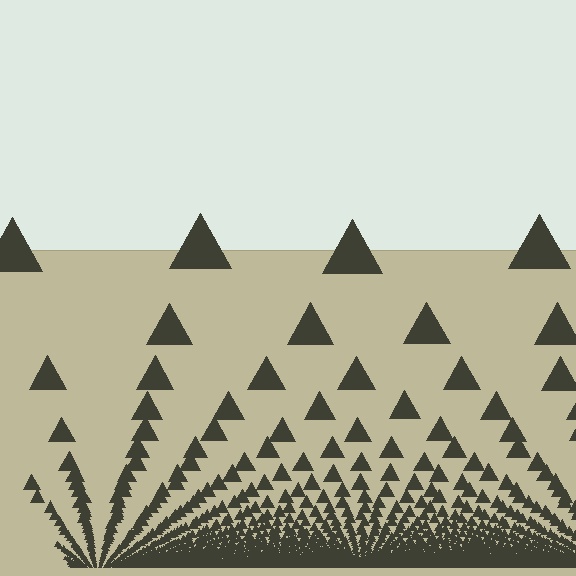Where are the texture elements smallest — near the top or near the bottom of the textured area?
Near the bottom.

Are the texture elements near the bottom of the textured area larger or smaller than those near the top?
Smaller. The gradient is inverted — elements near the bottom are smaller and denser.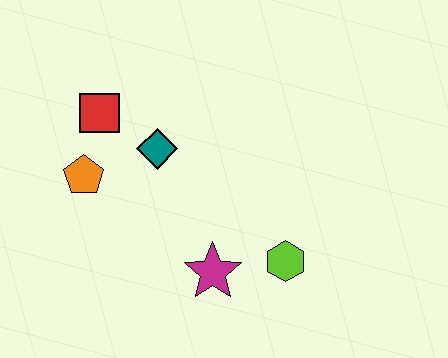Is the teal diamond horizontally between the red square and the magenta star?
Yes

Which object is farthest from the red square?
The lime hexagon is farthest from the red square.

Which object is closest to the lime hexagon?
The magenta star is closest to the lime hexagon.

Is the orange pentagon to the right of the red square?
No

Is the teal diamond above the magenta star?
Yes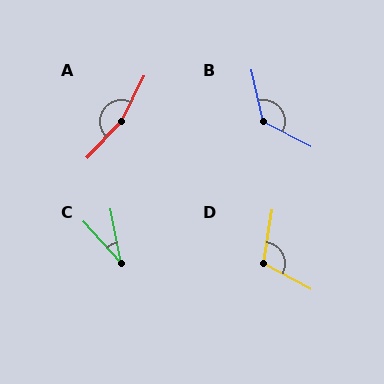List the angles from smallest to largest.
C (32°), D (109°), B (131°), A (163°).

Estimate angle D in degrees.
Approximately 109 degrees.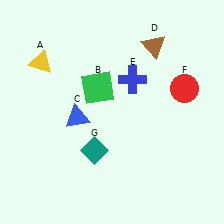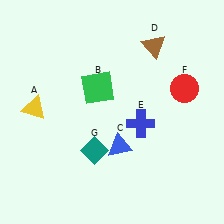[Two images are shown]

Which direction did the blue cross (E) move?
The blue cross (E) moved down.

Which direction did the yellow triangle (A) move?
The yellow triangle (A) moved down.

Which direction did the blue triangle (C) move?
The blue triangle (C) moved right.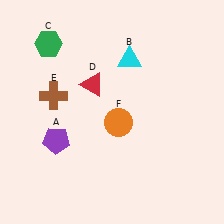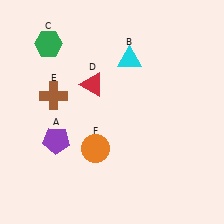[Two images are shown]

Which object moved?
The orange circle (F) moved down.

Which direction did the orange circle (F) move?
The orange circle (F) moved down.